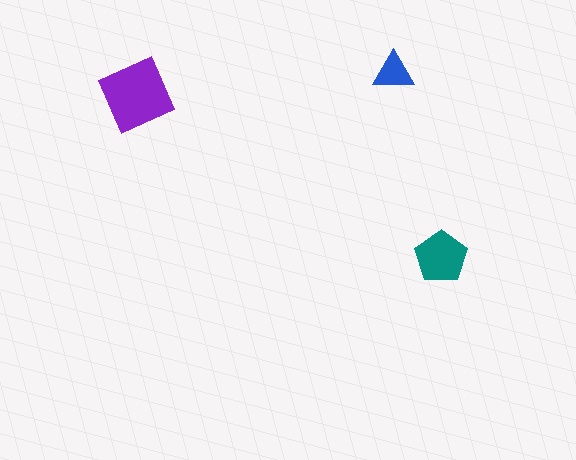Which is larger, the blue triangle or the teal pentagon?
The teal pentagon.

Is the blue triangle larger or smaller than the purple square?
Smaller.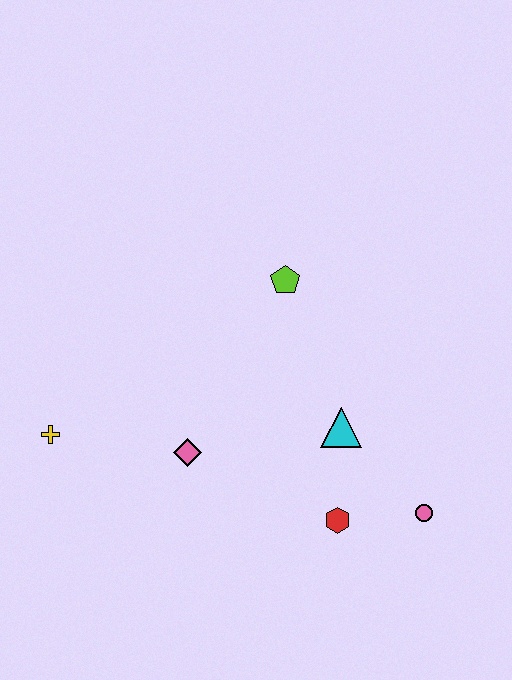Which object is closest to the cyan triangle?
The red hexagon is closest to the cyan triangle.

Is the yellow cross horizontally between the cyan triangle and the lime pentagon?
No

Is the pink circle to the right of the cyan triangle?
Yes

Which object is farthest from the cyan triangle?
The yellow cross is farthest from the cyan triangle.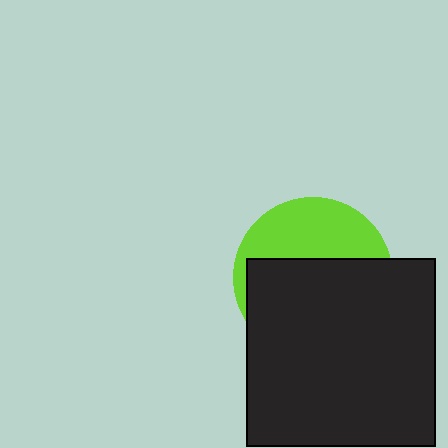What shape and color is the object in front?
The object in front is a black square.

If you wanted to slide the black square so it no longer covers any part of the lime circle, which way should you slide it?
Slide it down — that is the most direct way to separate the two shapes.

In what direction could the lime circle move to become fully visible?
The lime circle could move up. That would shift it out from behind the black square entirely.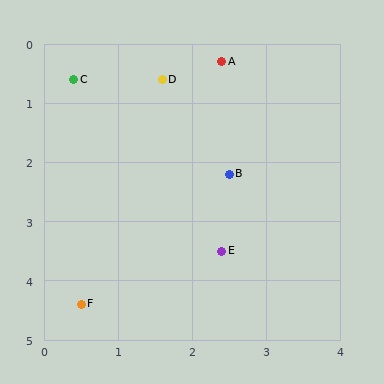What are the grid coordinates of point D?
Point D is at approximately (1.6, 0.6).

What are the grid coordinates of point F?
Point F is at approximately (0.5, 4.4).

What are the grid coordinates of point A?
Point A is at approximately (2.4, 0.3).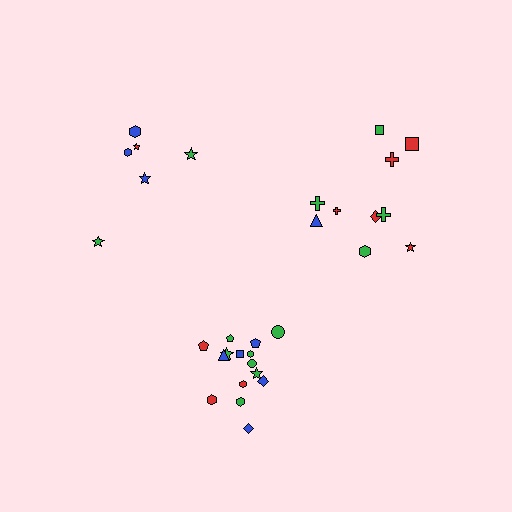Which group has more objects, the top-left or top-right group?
The top-right group.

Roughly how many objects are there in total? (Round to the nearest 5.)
Roughly 30 objects in total.